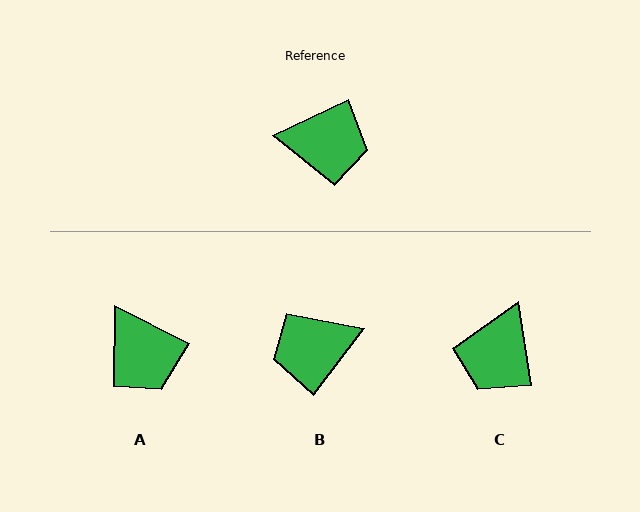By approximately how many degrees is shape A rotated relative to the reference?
Approximately 52 degrees clockwise.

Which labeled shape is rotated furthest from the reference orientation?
B, about 152 degrees away.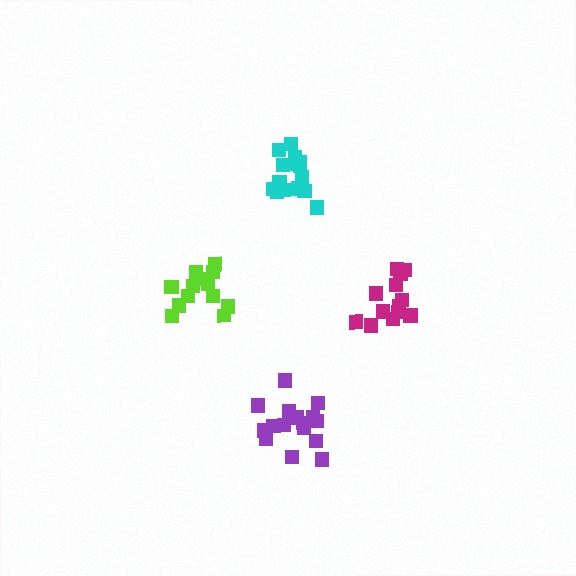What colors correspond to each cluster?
The clusters are colored: magenta, lime, purple, cyan.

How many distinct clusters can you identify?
There are 4 distinct clusters.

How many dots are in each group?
Group 1: 14 dots, Group 2: 13 dots, Group 3: 16 dots, Group 4: 16 dots (59 total).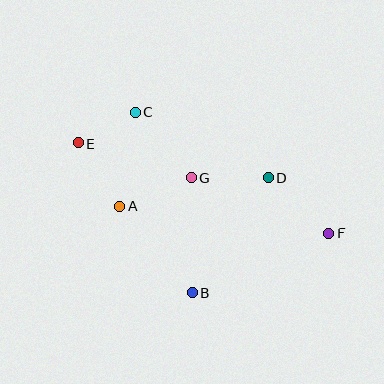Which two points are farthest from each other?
Points E and F are farthest from each other.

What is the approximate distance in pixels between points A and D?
The distance between A and D is approximately 152 pixels.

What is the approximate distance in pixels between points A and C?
The distance between A and C is approximately 95 pixels.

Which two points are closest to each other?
Points C and E are closest to each other.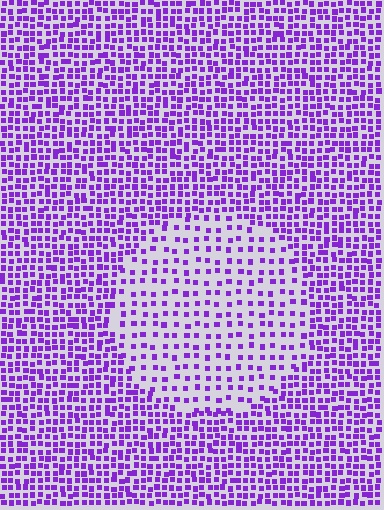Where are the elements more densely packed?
The elements are more densely packed outside the circle boundary.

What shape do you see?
I see a circle.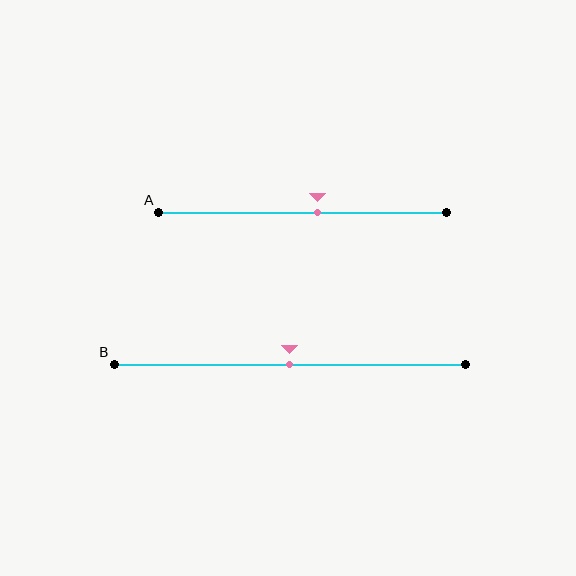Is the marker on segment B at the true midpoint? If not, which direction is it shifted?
Yes, the marker on segment B is at the true midpoint.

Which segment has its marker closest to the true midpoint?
Segment B has its marker closest to the true midpoint.